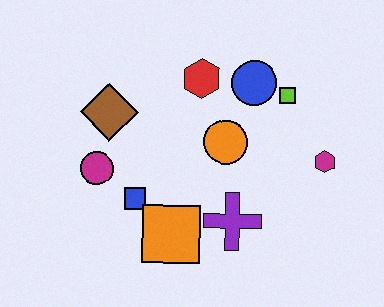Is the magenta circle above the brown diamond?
No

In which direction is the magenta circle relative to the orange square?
The magenta circle is to the left of the orange square.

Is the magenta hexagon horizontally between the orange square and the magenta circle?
No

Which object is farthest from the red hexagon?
The orange square is farthest from the red hexagon.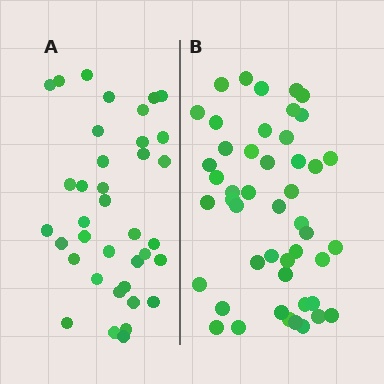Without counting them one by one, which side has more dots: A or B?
Region B (the right region) has more dots.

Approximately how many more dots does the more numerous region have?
Region B has roughly 10 or so more dots than region A.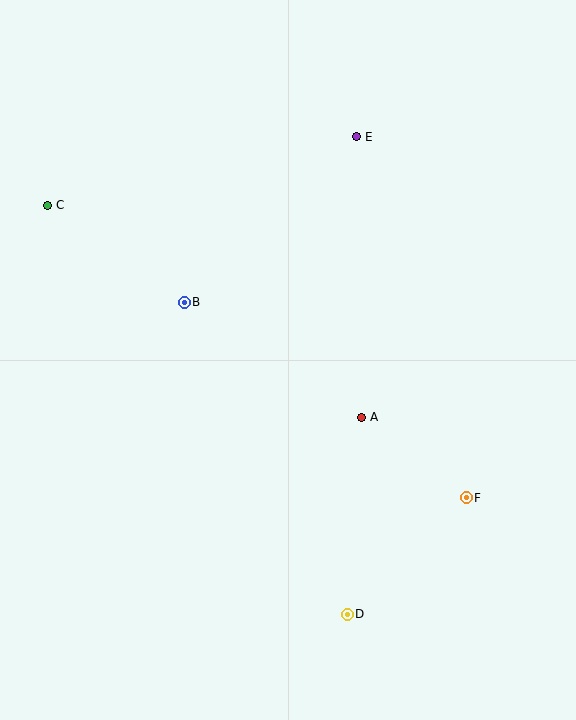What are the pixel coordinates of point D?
Point D is at (347, 614).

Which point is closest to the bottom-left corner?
Point D is closest to the bottom-left corner.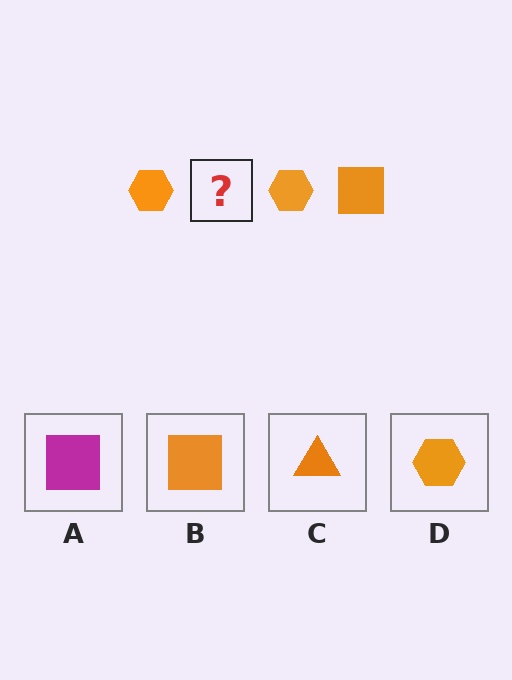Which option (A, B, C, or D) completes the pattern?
B.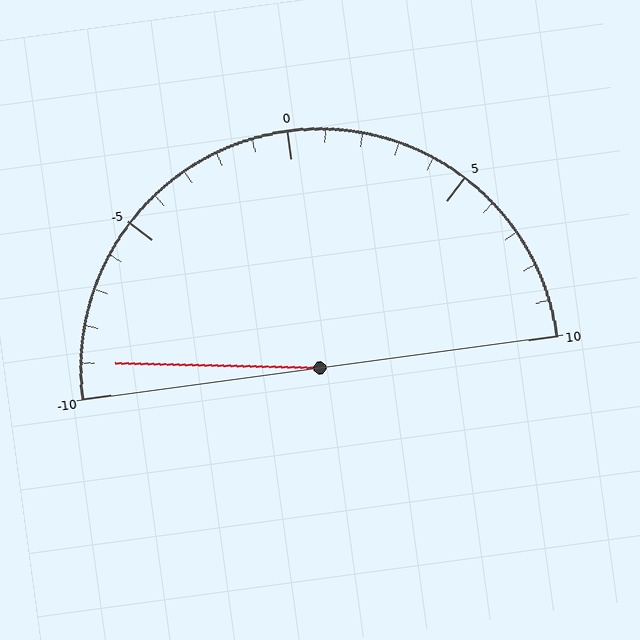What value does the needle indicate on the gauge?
The needle indicates approximately -9.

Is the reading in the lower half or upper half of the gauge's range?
The reading is in the lower half of the range (-10 to 10).